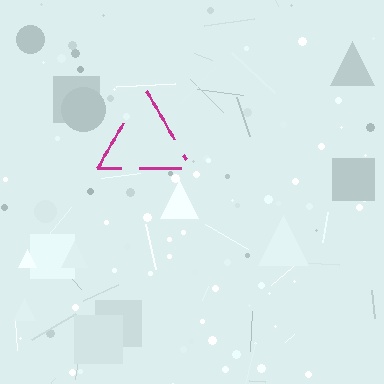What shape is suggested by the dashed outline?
The dashed outline suggests a triangle.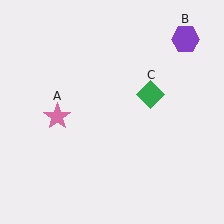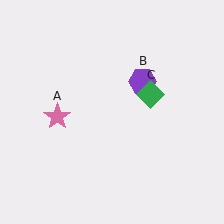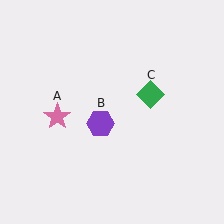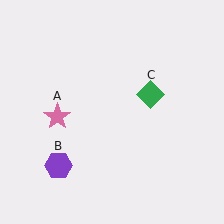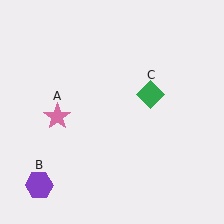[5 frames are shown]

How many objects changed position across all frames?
1 object changed position: purple hexagon (object B).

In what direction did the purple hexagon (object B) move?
The purple hexagon (object B) moved down and to the left.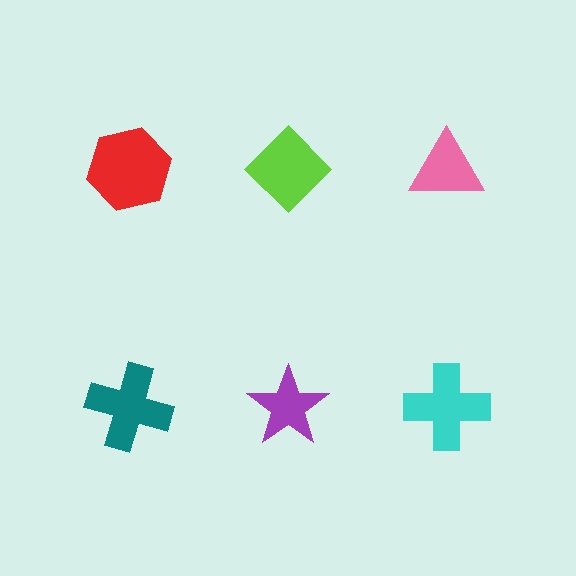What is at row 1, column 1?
A red hexagon.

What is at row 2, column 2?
A purple star.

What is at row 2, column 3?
A cyan cross.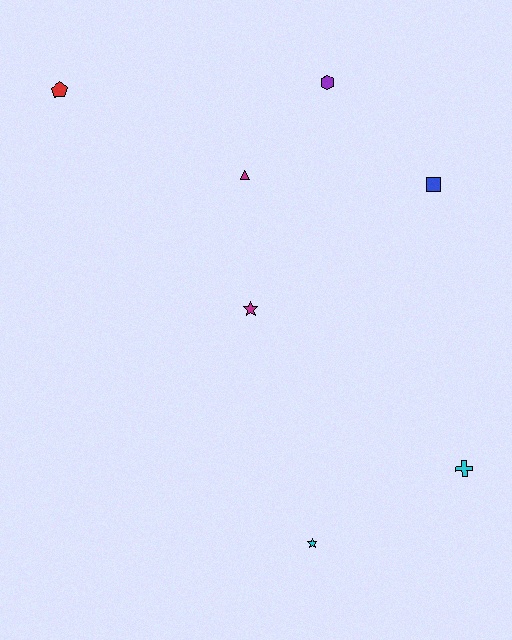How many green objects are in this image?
There are no green objects.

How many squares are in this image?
There is 1 square.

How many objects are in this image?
There are 7 objects.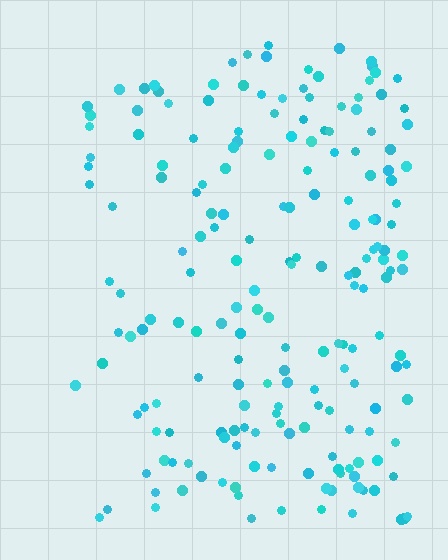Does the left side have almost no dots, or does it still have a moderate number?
Still a moderate number, just noticeably fewer than the right.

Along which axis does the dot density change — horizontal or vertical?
Horizontal.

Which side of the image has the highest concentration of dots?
The right.